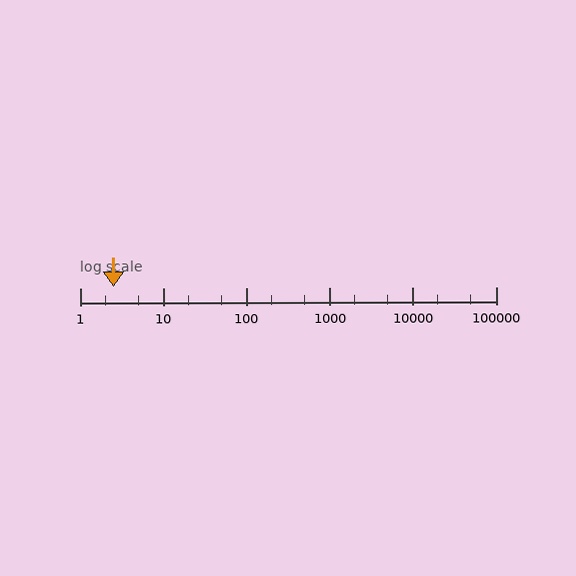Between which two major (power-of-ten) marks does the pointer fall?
The pointer is between 1 and 10.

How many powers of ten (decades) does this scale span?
The scale spans 5 decades, from 1 to 100000.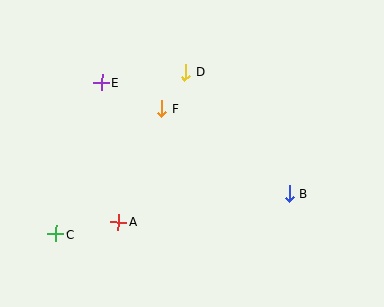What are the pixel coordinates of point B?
Point B is at (289, 194).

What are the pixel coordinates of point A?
Point A is at (118, 222).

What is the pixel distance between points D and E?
The distance between D and E is 84 pixels.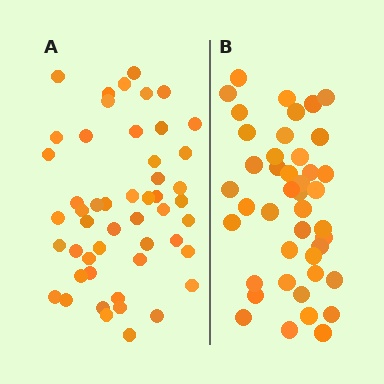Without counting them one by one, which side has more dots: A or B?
Region A (the left region) has more dots.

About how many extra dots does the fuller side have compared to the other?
Region A has roughly 8 or so more dots than region B.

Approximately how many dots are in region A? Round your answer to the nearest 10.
About 50 dots.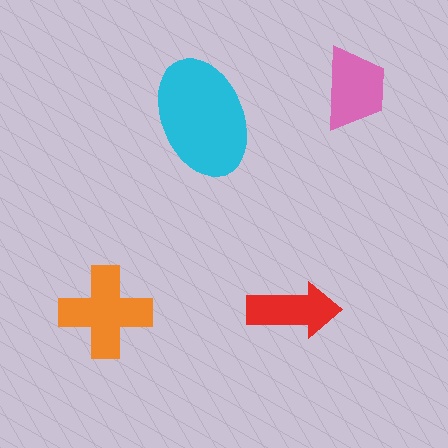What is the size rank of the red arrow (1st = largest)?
4th.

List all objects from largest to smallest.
The cyan ellipse, the orange cross, the pink trapezoid, the red arrow.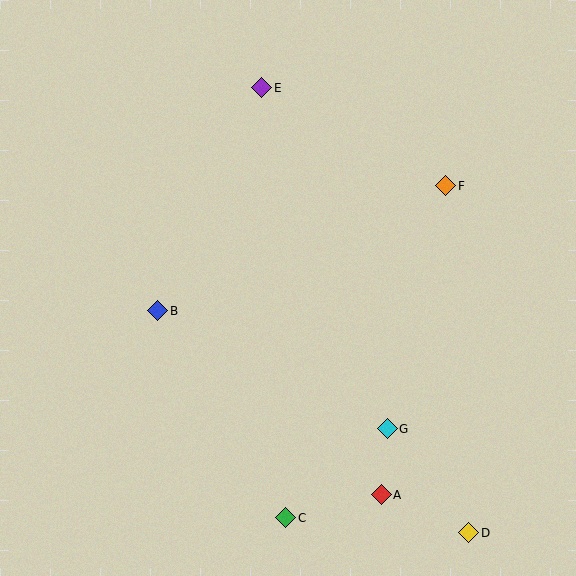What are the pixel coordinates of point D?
Point D is at (469, 533).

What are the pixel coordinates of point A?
Point A is at (381, 495).